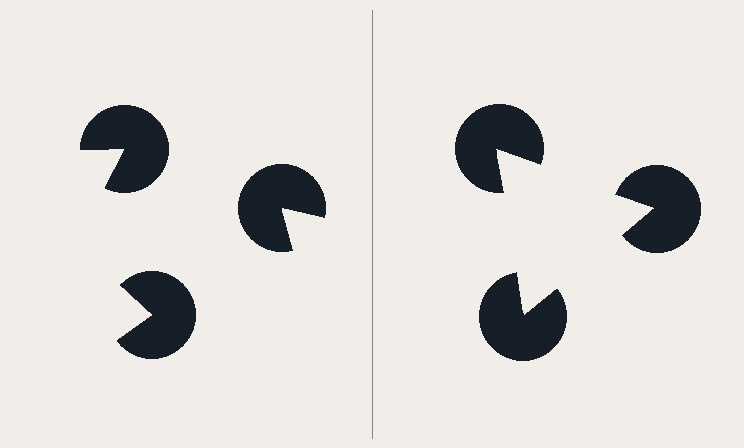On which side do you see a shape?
An illusory triangle appears on the right side. On the left side the wedge cuts are rotated, so no coherent shape forms.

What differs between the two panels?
The pac-man discs are positioned identically on both sides; only the wedge orientations differ. On the right they align to a triangle; on the left they are misaligned.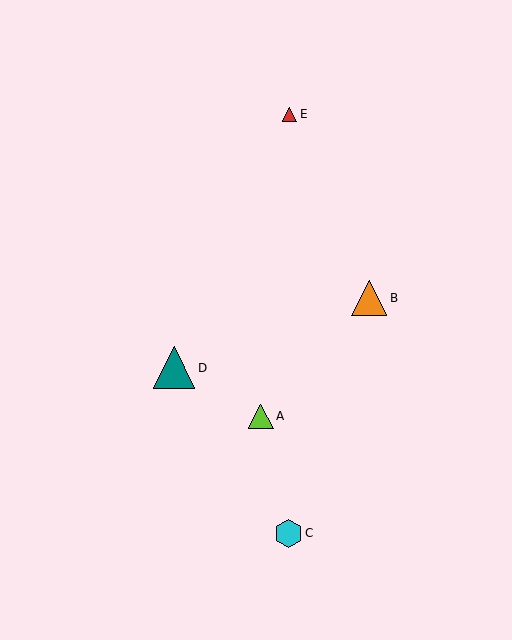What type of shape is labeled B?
Shape B is an orange triangle.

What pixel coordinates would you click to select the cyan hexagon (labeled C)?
Click at (288, 533) to select the cyan hexagon C.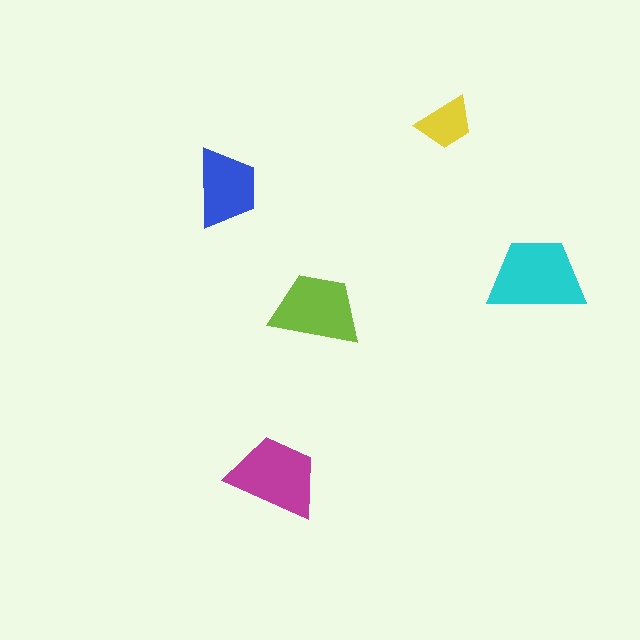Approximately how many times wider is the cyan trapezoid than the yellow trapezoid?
About 1.5 times wider.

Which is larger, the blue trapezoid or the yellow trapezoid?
The blue one.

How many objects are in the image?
There are 5 objects in the image.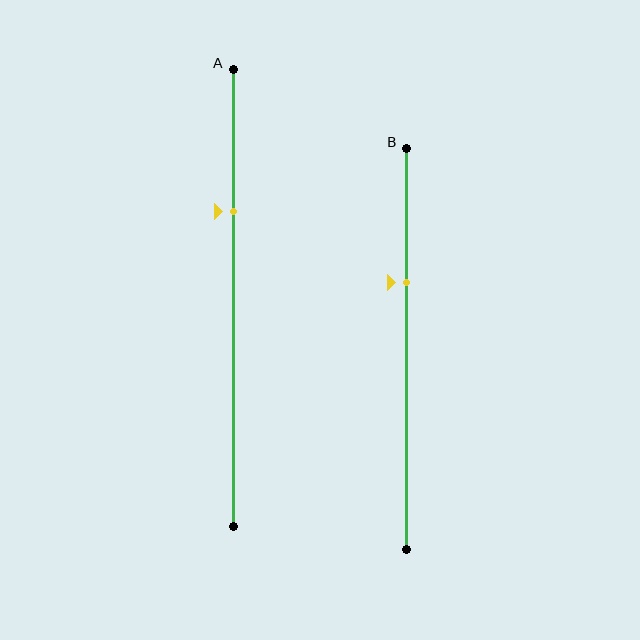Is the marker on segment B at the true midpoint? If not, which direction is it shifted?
No, the marker on segment B is shifted upward by about 17% of the segment length.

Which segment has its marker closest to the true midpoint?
Segment B has its marker closest to the true midpoint.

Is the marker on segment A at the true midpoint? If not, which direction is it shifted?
No, the marker on segment A is shifted upward by about 19% of the segment length.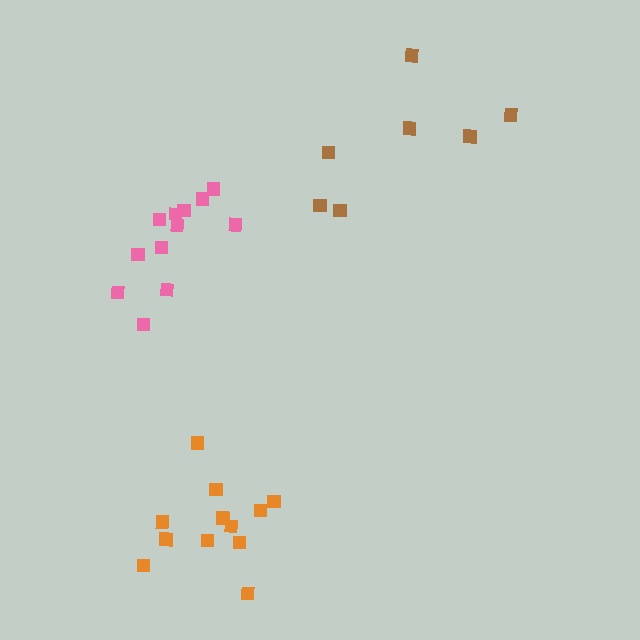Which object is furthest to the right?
The brown cluster is rightmost.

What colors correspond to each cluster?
The clusters are colored: orange, brown, pink.